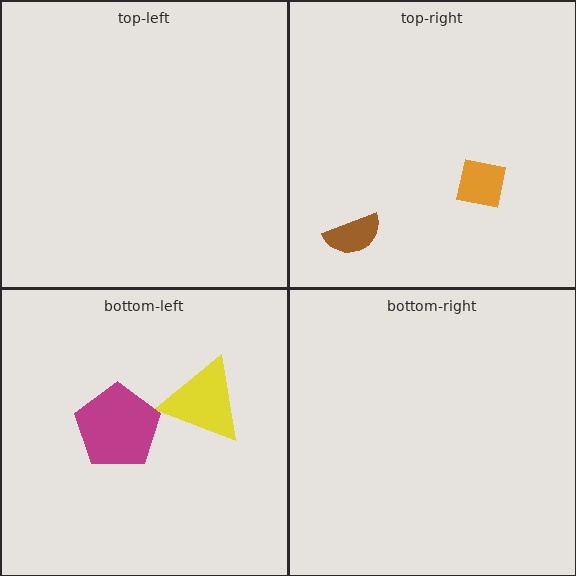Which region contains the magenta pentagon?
The bottom-left region.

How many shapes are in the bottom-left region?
2.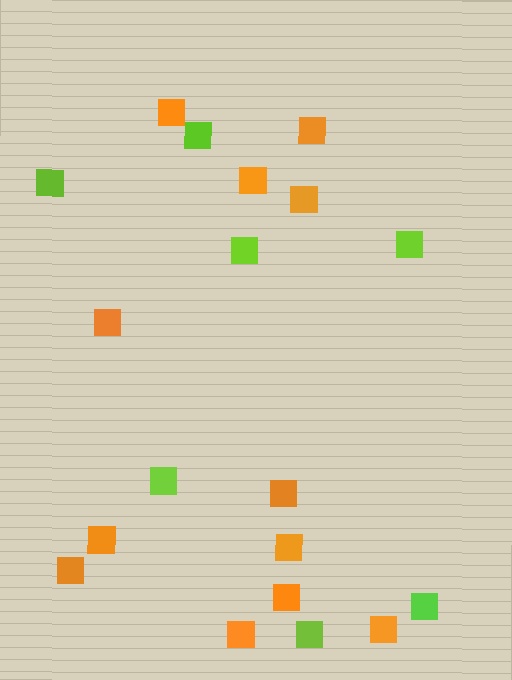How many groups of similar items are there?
There are 2 groups: one group of orange squares (12) and one group of lime squares (7).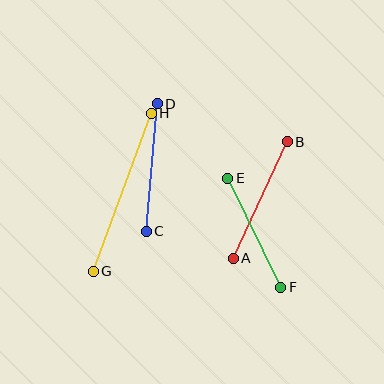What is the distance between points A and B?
The distance is approximately 128 pixels.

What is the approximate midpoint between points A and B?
The midpoint is at approximately (260, 200) pixels.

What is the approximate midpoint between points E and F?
The midpoint is at approximately (254, 233) pixels.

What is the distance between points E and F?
The distance is approximately 121 pixels.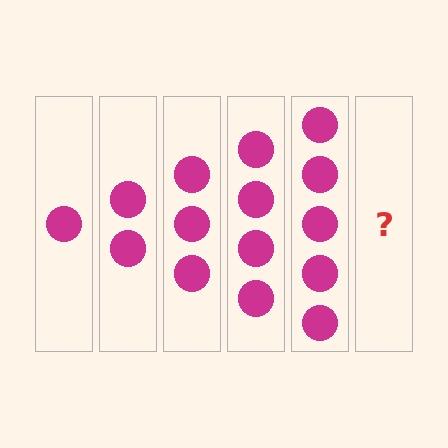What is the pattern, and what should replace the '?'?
The pattern is that each step adds one more circle. The '?' should be 6 circles.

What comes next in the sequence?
The next element should be 6 circles.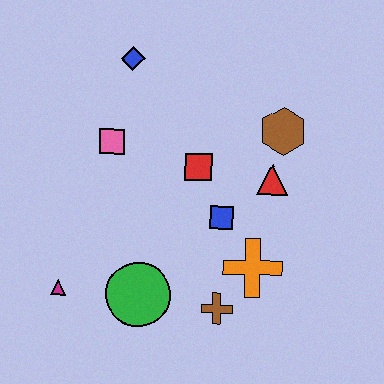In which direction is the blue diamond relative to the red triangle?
The blue diamond is to the left of the red triangle.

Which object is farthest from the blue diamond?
The brown cross is farthest from the blue diamond.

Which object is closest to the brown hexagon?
The red triangle is closest to the brown hexagon.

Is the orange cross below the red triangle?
Yes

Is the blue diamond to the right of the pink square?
Yes